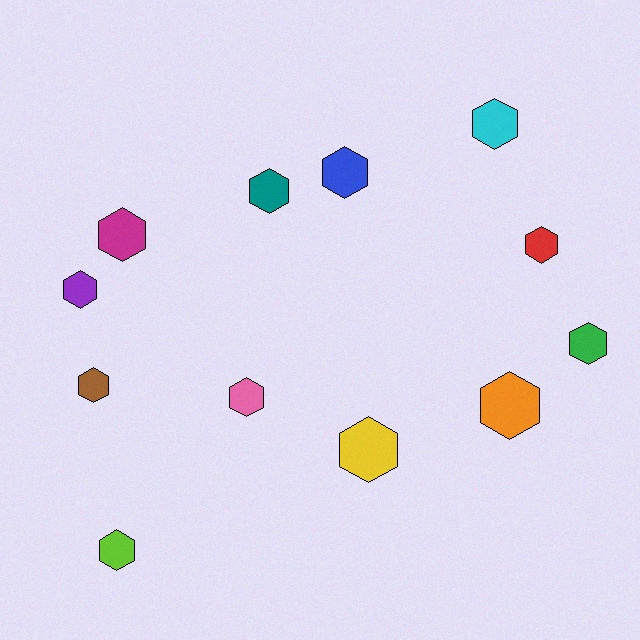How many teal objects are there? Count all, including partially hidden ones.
There is 1 teal object.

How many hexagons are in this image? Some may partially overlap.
There are 12 hexagons.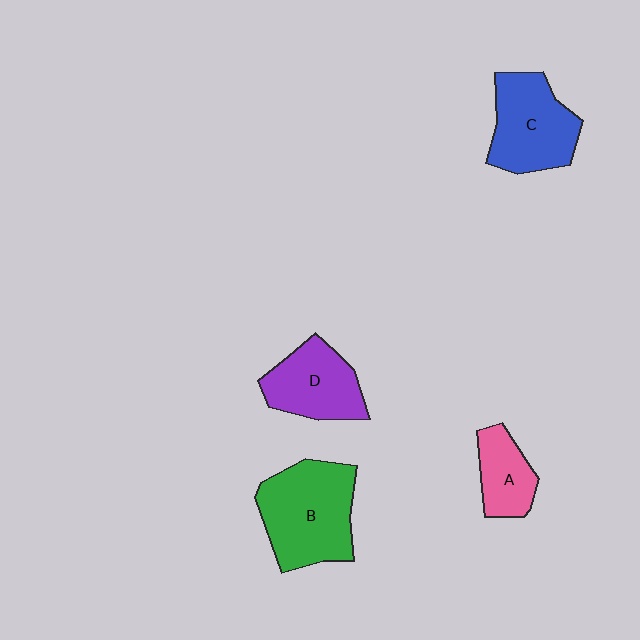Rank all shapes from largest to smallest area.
From largest to smallest: B (green), C (blue), D (purple), A (pink).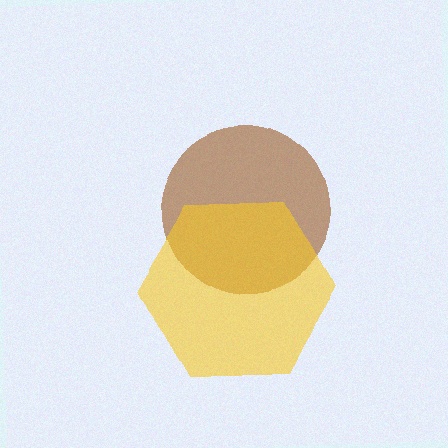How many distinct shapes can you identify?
There are 2 distinct shapes: a brown circle, a yellow hexagon.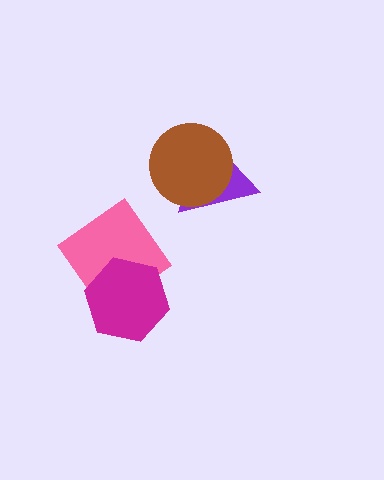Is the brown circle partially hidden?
No, no other shape covers it.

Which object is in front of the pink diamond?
The magenta hexagon is in front of the pink diamond.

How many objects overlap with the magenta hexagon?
1 object overlaps with the magenta hexagon.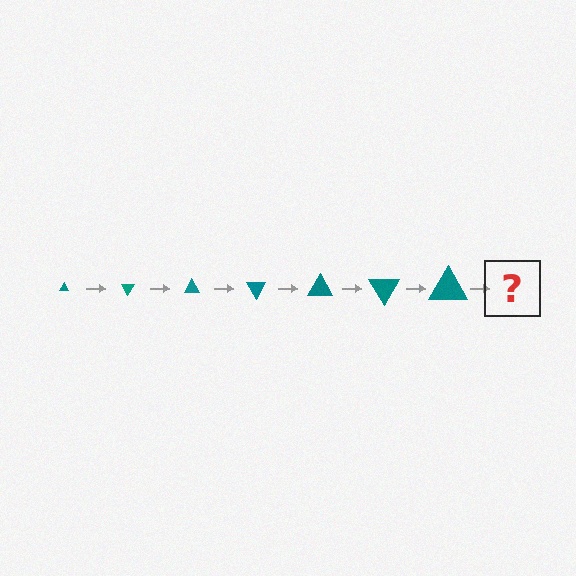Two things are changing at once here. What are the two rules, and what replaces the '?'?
The two rules are that the triangle grows larger each step and it rotates 60 degrees each step. The '?' should be a triangle, larger than the previous one and rotated 420 degrees from the start.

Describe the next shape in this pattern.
It should be a triangle, larger than the previous one and rotated 420 degrees from the start.